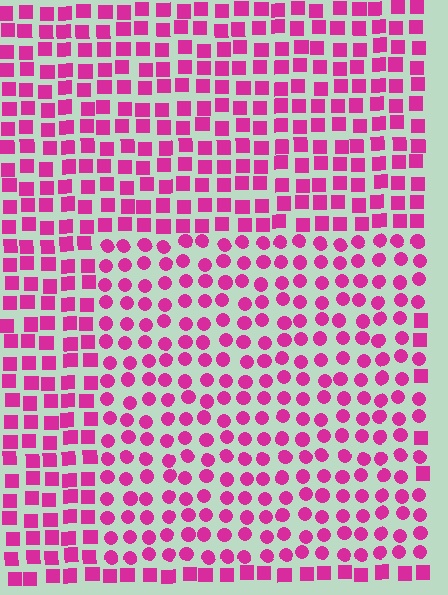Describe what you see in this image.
The image is filled with small magenta elements arranged in a uniform grid. A rectangle-shaped region contains circles, while the surrounding area contains squares. The boundary is defined purely by the change in element shape.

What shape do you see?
I see a rectangle.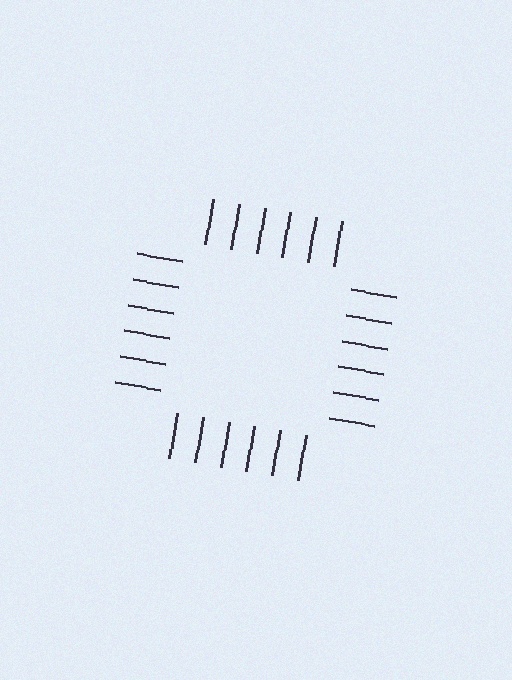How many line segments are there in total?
24 — 6 along each of the 4 edges.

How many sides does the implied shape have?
4 sides — the line-ends trace a square.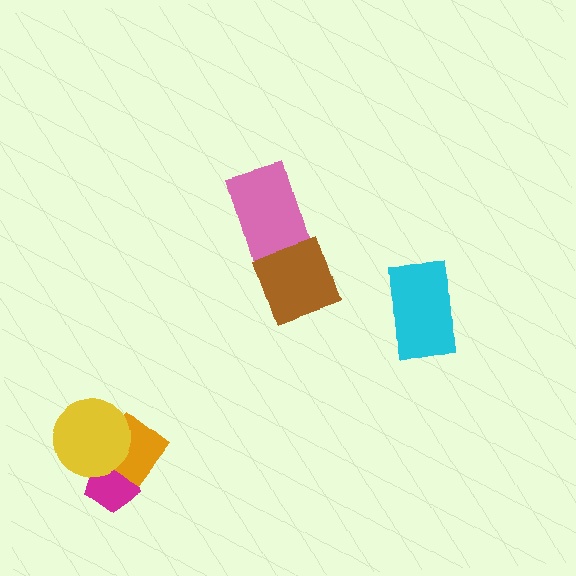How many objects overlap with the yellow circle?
2 objects overlap with the yellow circle.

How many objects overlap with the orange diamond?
2 objects overlap with the orange diamond.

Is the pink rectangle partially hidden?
Yes, it is partially covered by another shape.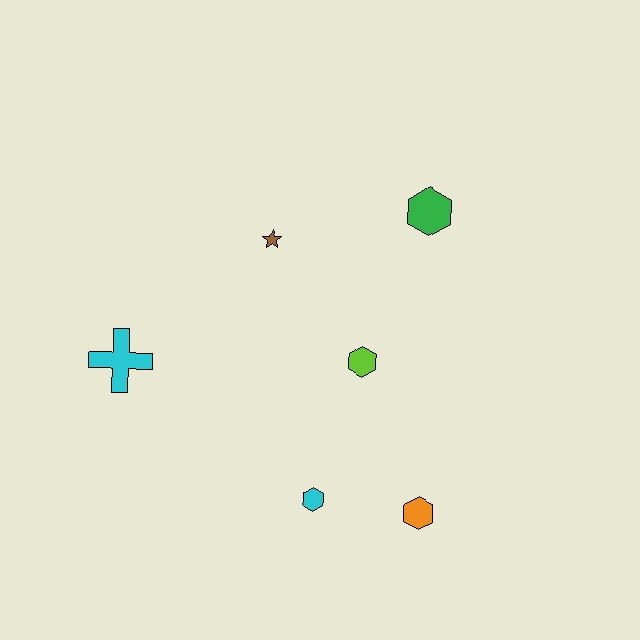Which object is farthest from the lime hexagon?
The cyan cross is farthest from the lime hexagon.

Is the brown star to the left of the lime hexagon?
Yes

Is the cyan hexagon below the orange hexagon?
No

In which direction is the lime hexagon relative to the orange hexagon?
The lime hexagon is above the orange hexagon.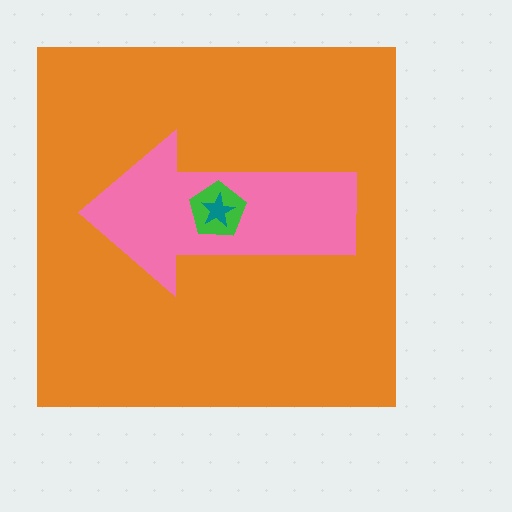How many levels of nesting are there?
4.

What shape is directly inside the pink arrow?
The green pentagon.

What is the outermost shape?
The orange square.